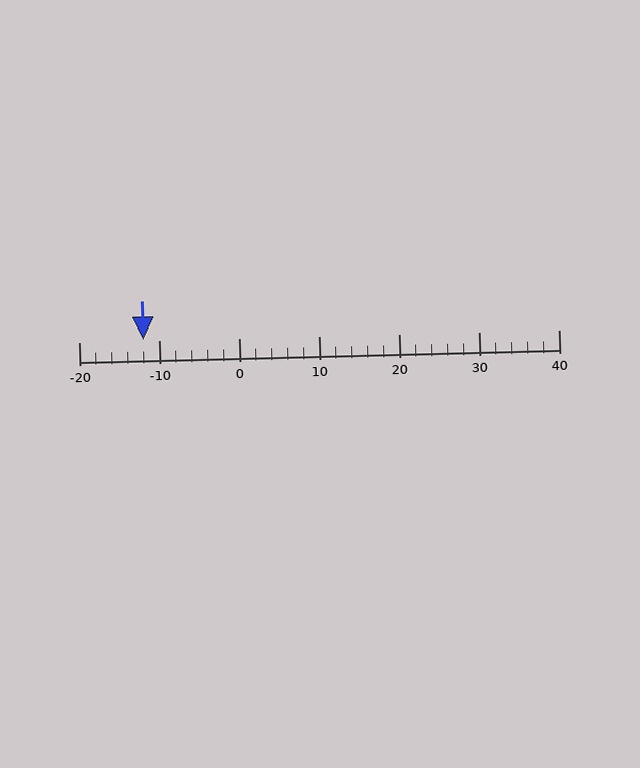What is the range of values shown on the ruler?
The ruler shows values from -20 to 40.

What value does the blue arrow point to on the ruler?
The blue arrow points to approximately -12.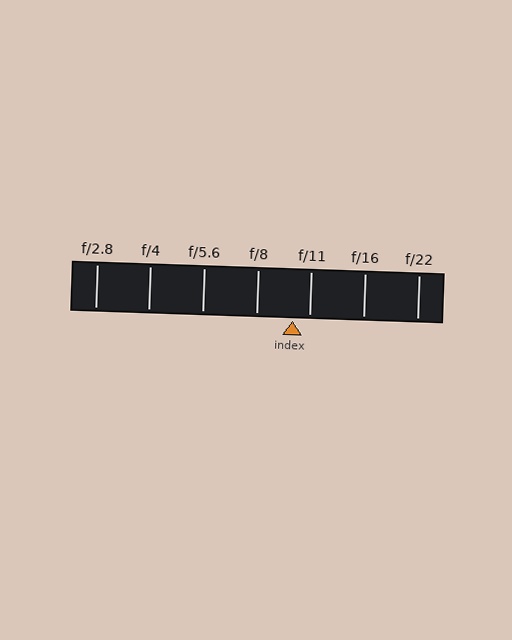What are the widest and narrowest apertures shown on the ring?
The widest aperture shown is f/2.8 and the narrowest is f/22.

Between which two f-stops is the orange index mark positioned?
The index mark is between f/8 and f/11.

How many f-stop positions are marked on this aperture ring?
There are 7 f-stop positions marked.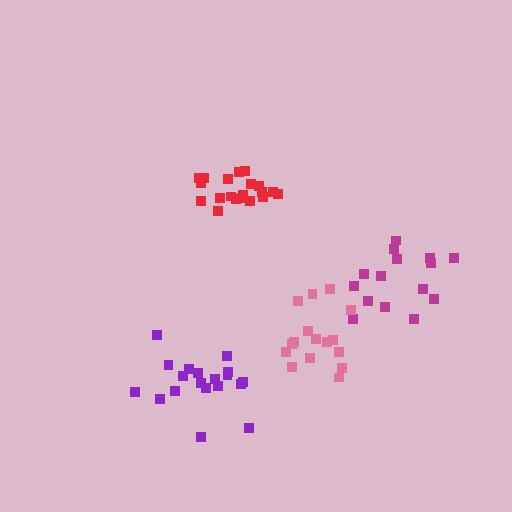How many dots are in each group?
Group 1: 20 dots, Group 2: 15 dots, Group 3: 16 dots, Group 4: 19 dots (70 total).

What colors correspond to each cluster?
The clusters are colored: red, magenta, pink, purple.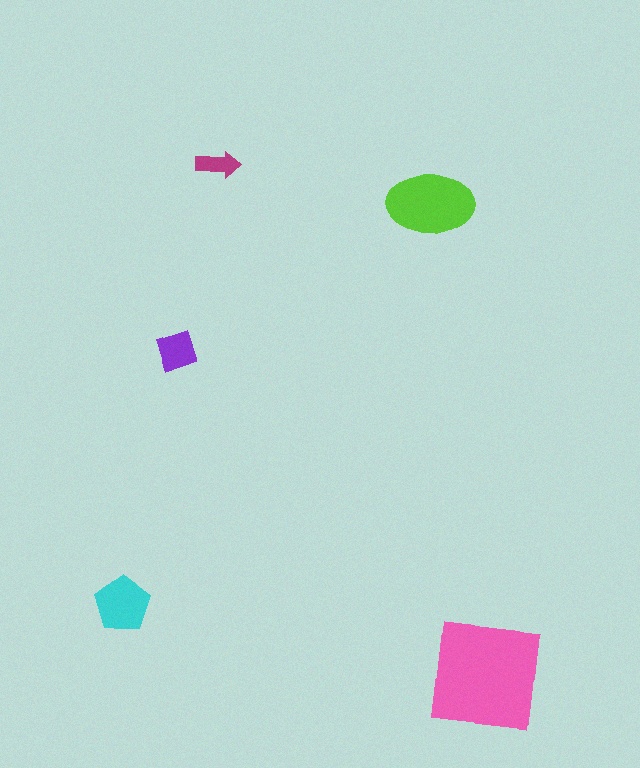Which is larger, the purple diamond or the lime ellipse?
The lime ellipse.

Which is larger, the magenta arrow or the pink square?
The pink square.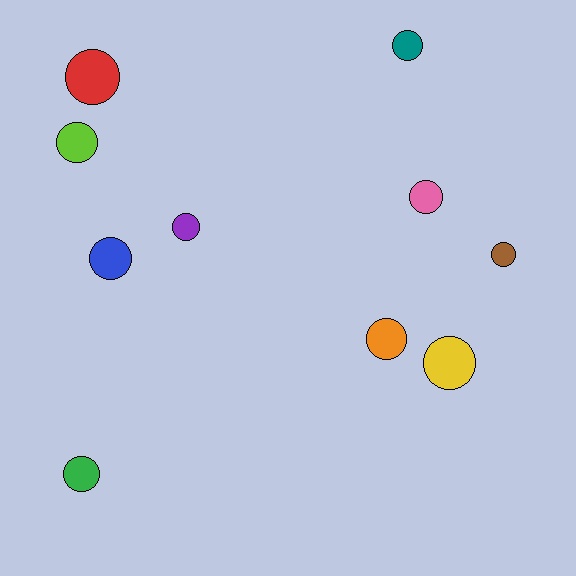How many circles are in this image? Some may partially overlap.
There are 10 circles.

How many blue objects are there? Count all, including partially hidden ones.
There is 1 blue object.